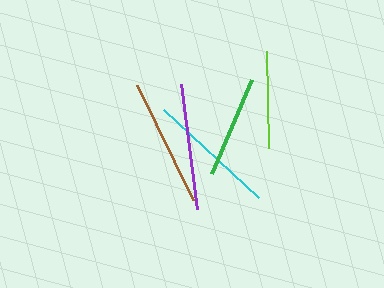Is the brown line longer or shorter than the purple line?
The brown line is longer than the purple line.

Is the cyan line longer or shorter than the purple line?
The cyan line is longer than the purple line.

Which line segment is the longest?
The cyan line is the longest at approximately 130 pixels.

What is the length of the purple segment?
The purple segment is approximately 126 pixels long.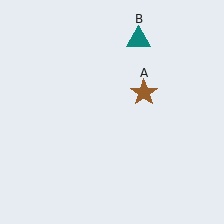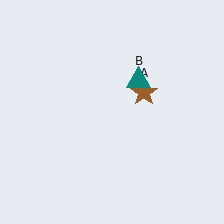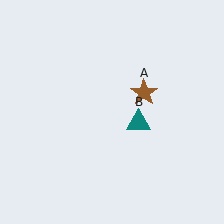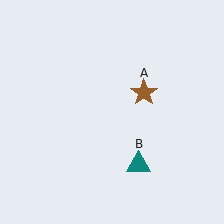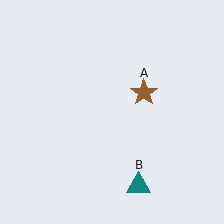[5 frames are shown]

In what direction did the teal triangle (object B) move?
The teal triangle (object B) moved down.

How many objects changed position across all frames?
1 object changed position: teal triangle (object B).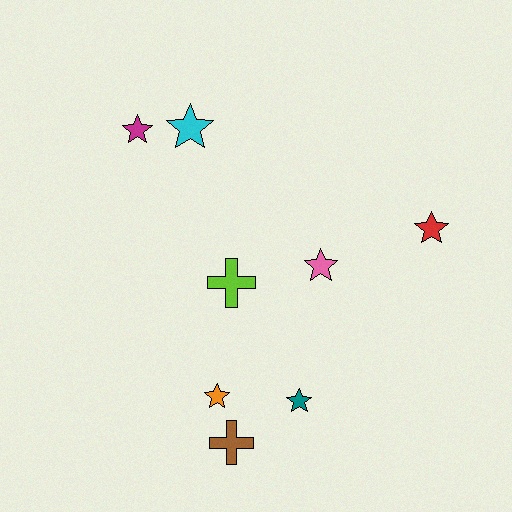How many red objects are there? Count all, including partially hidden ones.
There is 1 red object.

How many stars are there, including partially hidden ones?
There are 6 stars.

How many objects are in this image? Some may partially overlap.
There are 8 objects.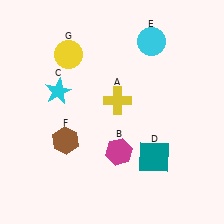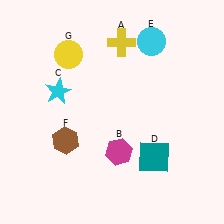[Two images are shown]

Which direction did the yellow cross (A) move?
The yellow cross (A) moved up.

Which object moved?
The yellow cross (A) moved up.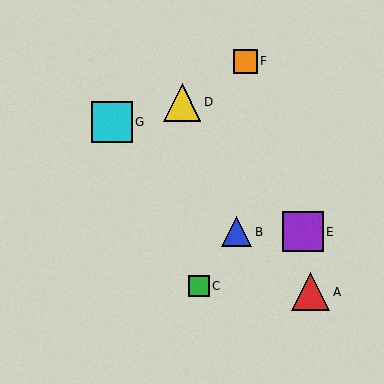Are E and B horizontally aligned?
Yes, both are at y≈232.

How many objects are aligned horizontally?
2 objects (B, E) are aligned horizontally.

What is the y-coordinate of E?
Object E is at y≈232.